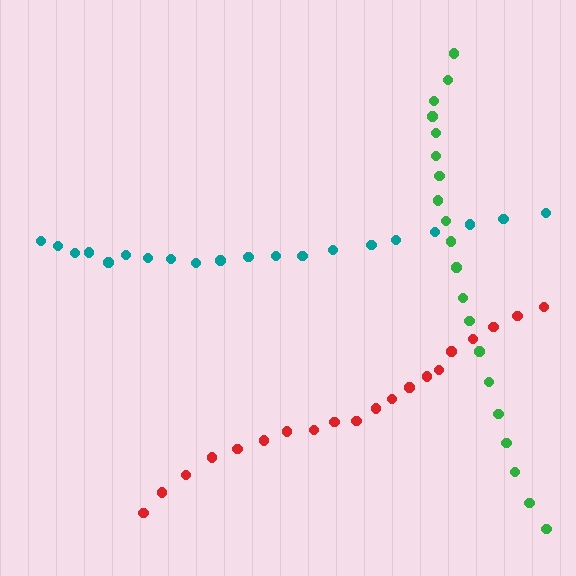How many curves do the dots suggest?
There are 3 distinct paths.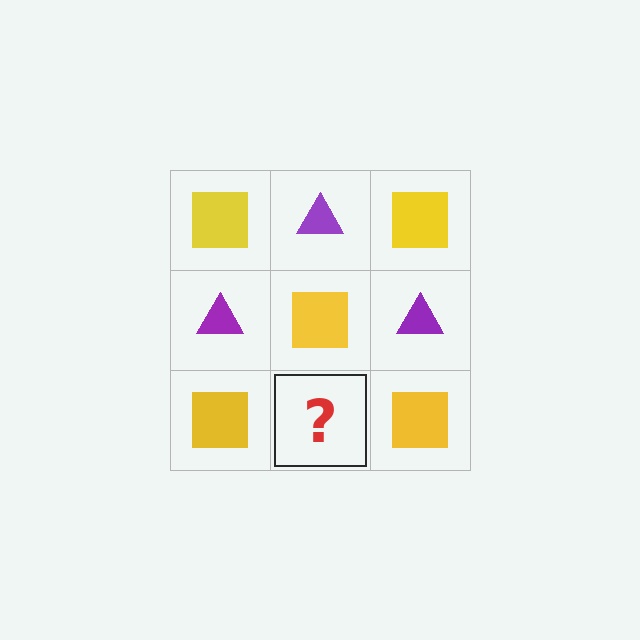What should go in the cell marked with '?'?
The missing cell should contain a purple triangle.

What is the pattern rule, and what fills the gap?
The rule is that it alternates yellow square and purple triangle in a checkerboard pattern. The gap should be filled with a purple triangle.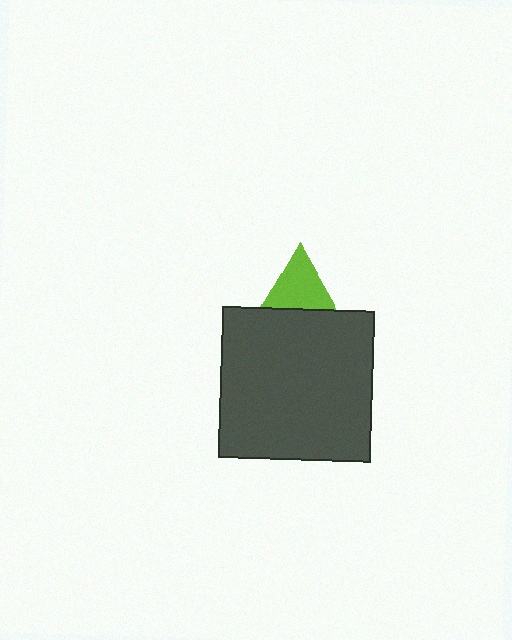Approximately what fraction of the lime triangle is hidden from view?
Roughly 38% of the lime triangle is hidden behind the dark gray square.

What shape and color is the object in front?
The object in front is a dark gray square.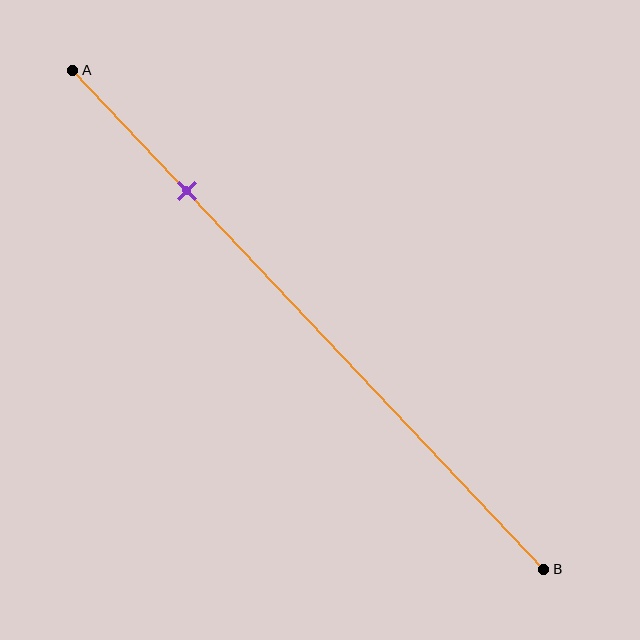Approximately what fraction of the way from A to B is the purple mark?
The purple mark is approximately 25% of the way from A to B.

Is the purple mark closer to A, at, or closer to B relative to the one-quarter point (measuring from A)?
The purple mark is approximately at the one-quarter point of segment AB.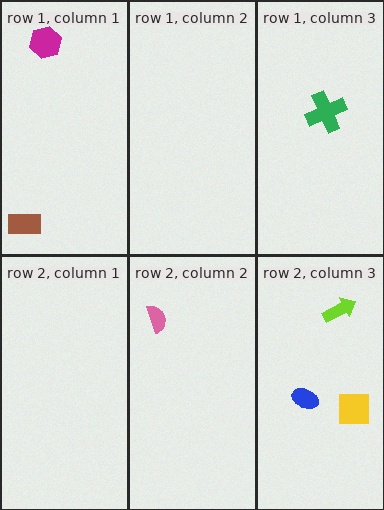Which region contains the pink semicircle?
The row 2, column 2 region.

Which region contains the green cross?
The row 1, column 3 region.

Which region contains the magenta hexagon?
The row 1, column 1 region.